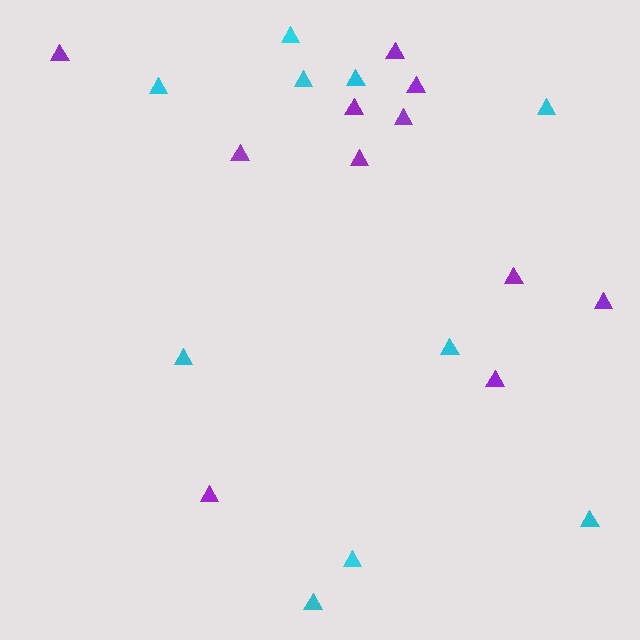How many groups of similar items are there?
There are 2 groups: one group of cyan triangles (10) and one group of purple triangles (11).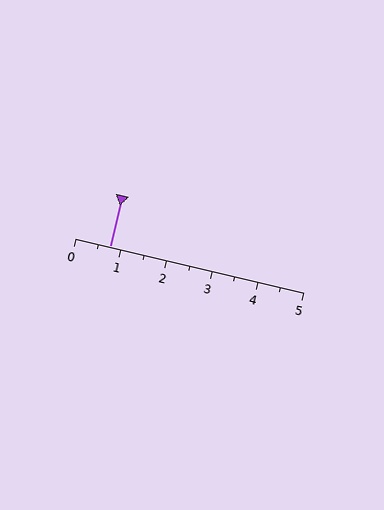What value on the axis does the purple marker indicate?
The marker indicates approximately 0.8.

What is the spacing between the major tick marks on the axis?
The major ticks are spaced 1 apart.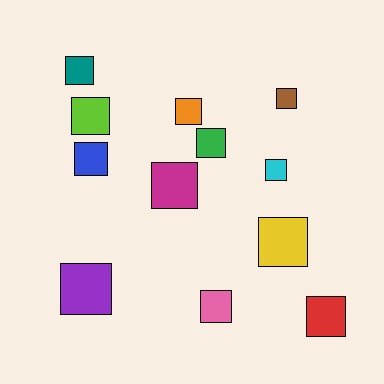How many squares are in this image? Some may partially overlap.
There are 12 squares.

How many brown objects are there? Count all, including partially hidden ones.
There is 1 brown object.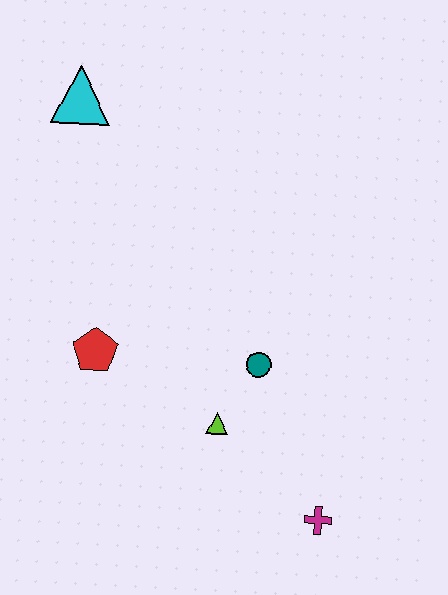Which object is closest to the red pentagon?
The lime triangle is closest to the red pentagon.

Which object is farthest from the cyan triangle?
The magenta cross is farthest from the cyan triangle.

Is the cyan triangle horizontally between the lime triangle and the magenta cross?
No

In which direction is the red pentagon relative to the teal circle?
The red pentagon is to the left of the teal circle.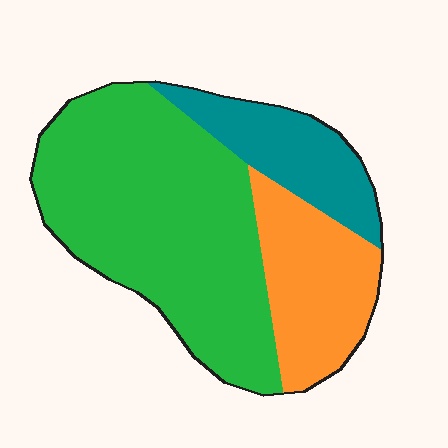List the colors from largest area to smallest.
From largest to smallest: green, orange, teal.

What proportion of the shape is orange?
Orange takes up less than a quarter of the shape.